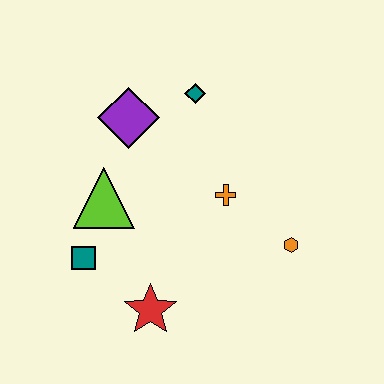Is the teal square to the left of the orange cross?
Yes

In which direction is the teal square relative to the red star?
The teal square is to the left of the red star.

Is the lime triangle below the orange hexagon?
No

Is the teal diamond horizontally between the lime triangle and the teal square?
No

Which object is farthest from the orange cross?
The teal square is farthest from the orange cross.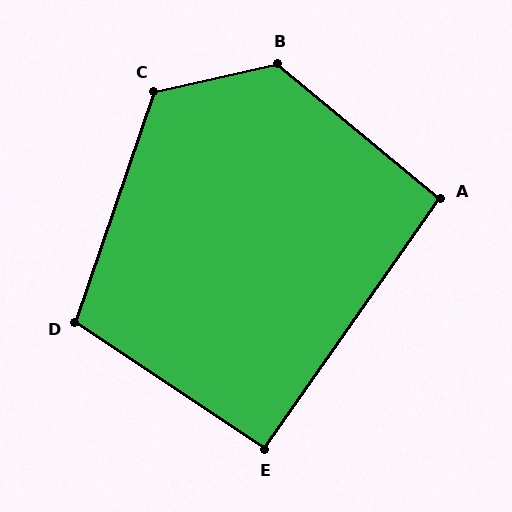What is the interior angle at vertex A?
Approximately 95 degrees (approximately right).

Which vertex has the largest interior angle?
B, at approximately 128 degrees.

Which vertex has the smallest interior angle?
E, at approximately 91 degrees.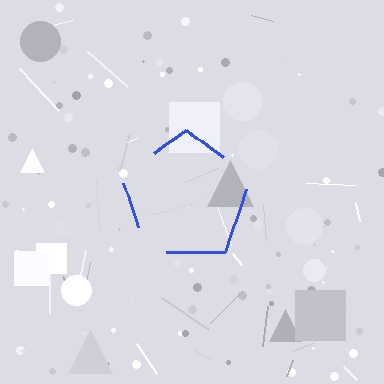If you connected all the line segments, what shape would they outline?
They would outline a pentagon.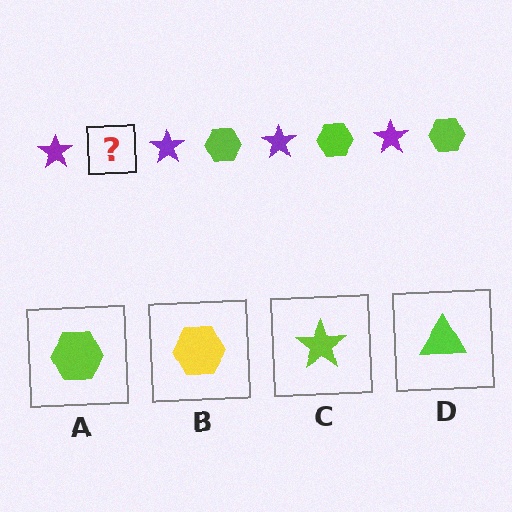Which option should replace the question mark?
Option A.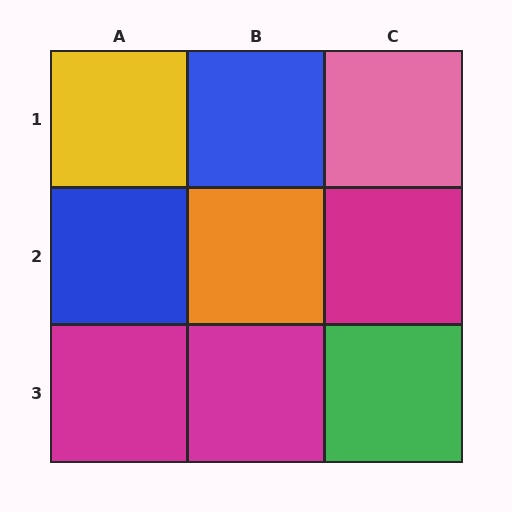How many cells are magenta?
3 cells are magenta.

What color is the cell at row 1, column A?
Yellow.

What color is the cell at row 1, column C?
Pink.